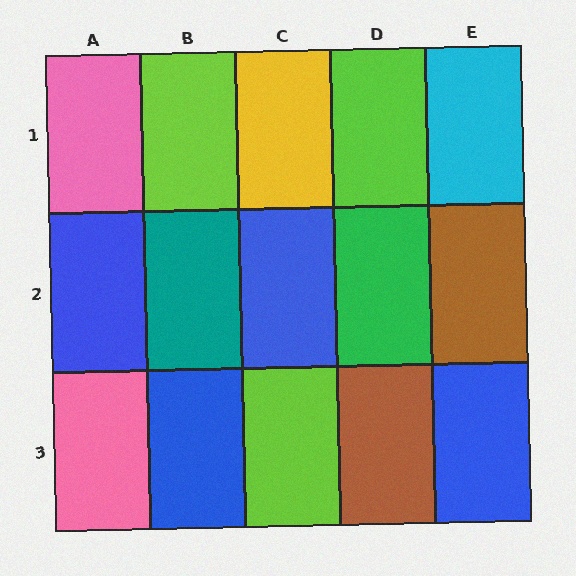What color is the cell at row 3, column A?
Pink.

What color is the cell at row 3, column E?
Blue.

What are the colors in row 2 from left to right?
Blue, teal, blue, green, brown.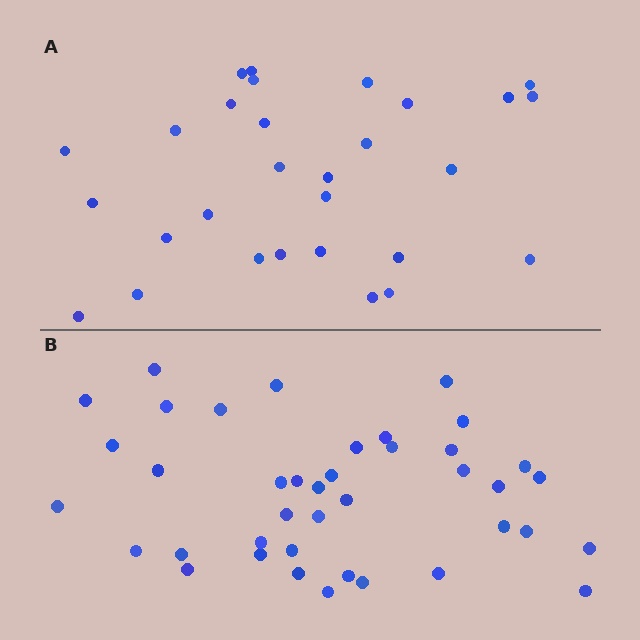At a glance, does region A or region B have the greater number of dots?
Region B (the bottom region) has more dots.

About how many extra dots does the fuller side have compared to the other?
Region B has roughly 12 or so more dots than region A.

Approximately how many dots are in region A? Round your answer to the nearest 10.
About 30 dots. (The exact count is 29, which rounds to 30.)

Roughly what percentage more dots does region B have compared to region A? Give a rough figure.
About 40% more.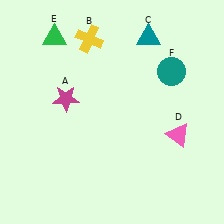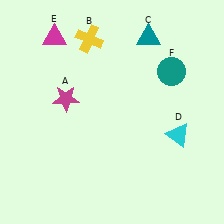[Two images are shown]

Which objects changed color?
D changed from pink to cyan. E changed from green to magenta.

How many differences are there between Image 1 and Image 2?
There are 2 differences between the two images.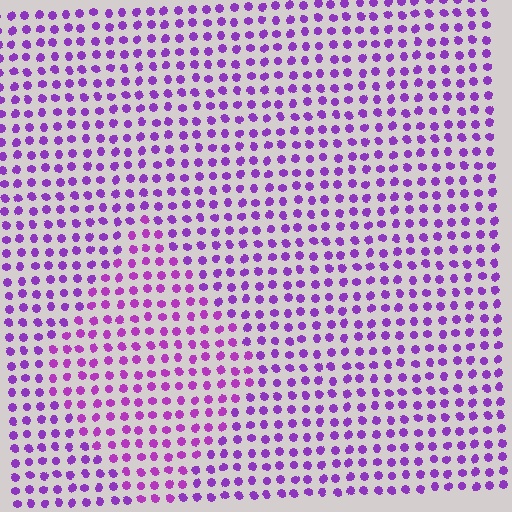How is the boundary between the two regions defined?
The boundary is defined purely by a slight shift in hue (about 17 degrees). Spacing, size, and orientation are identical on both sides.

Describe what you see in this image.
The image is filled with small purple elements in a uniform arrangement. A diamond-shaped region is visible where the elements are tinted to a slightly different hue, forming a subtle color boundary.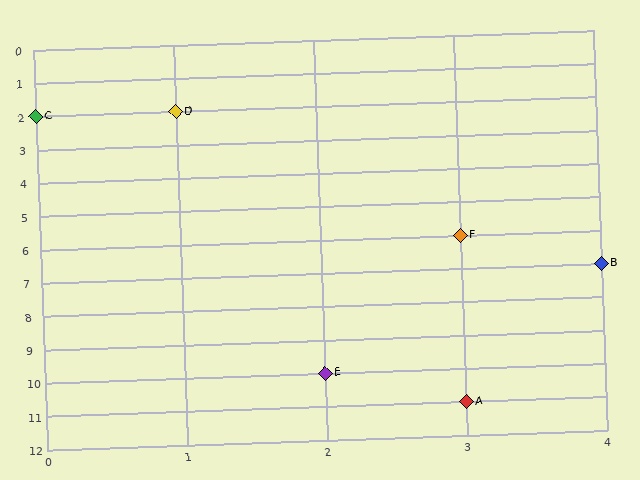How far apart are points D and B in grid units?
Points D and B are 3 columns and 5 rows apart (about 5.8 grid units diagonally).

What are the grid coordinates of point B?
Point B is at grid coordinates (4, 7).